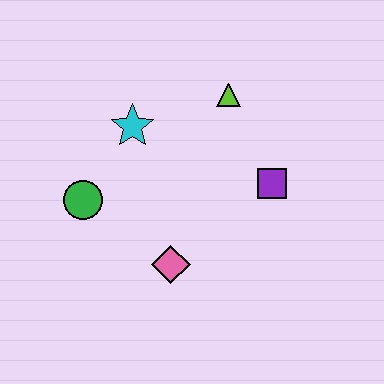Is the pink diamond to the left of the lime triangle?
Yes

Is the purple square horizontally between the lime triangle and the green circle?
No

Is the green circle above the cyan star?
No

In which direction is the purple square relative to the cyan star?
The purple square is to the right of the cyan star.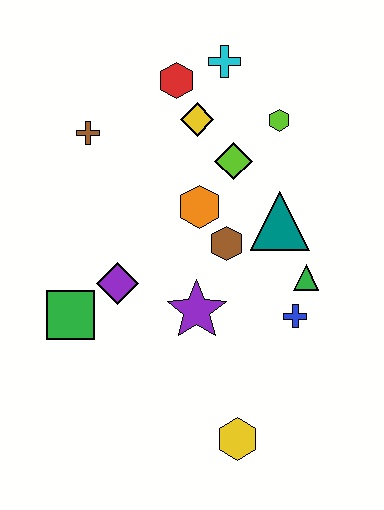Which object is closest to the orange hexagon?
The brown hexagon is closest to the orange hexagon.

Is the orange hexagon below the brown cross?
Yes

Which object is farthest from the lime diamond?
The yellow hexagon is farthest from the lime diamond.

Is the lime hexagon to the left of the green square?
No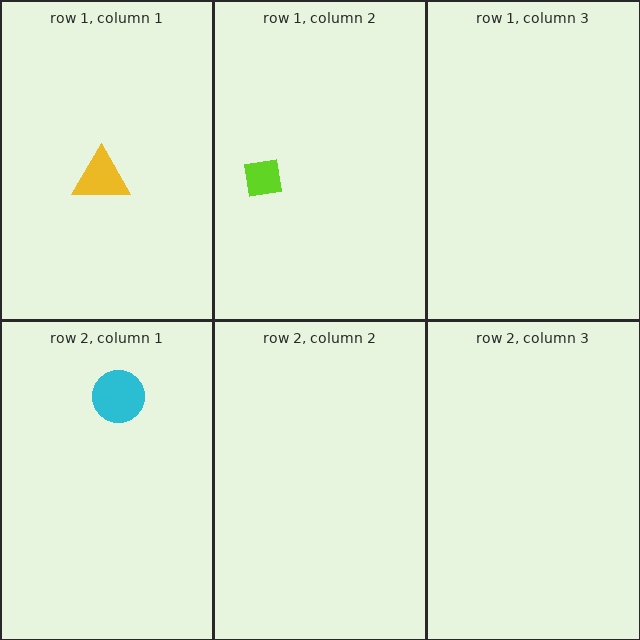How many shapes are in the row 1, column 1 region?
1.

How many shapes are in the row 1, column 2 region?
1.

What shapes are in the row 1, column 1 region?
The yellow triangle.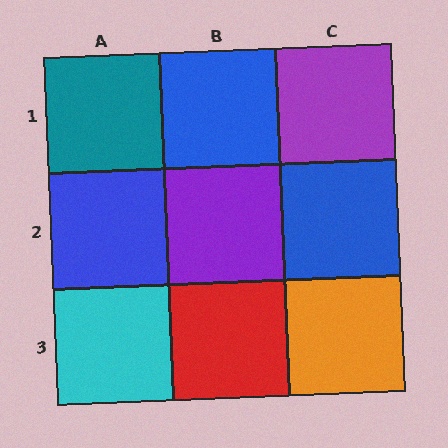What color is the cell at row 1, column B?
Blue.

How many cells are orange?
1 cell is orange.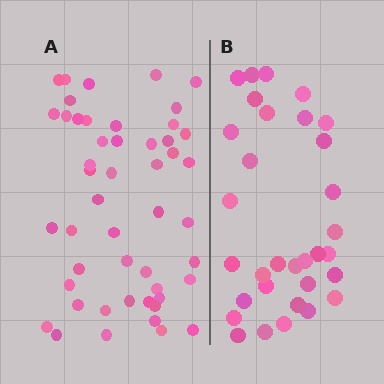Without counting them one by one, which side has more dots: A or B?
Region A (the left region) has more dots.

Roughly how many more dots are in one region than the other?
Region A has approximately 15 more dots than region B.